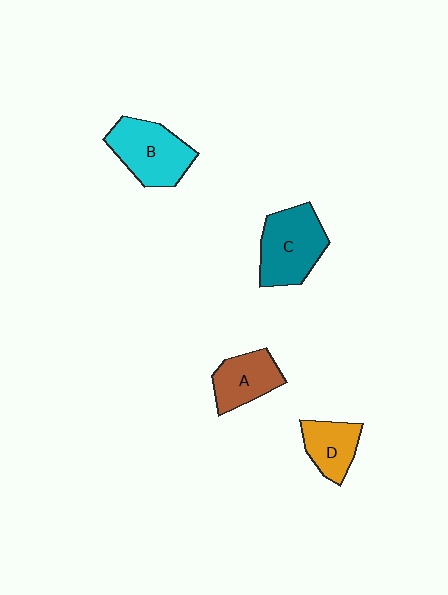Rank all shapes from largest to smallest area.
From largest to smallest: C (teal), B (cyan), A (brown), D (orange).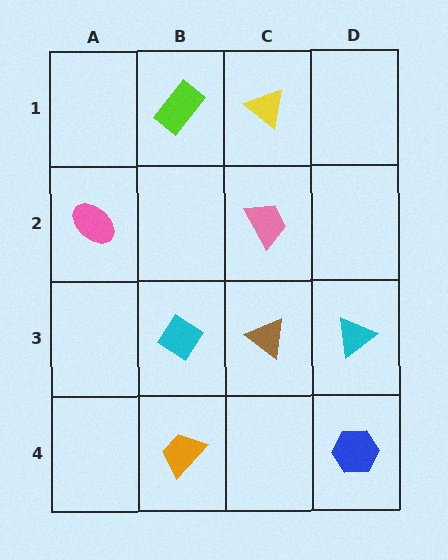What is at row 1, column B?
A lime rectangle.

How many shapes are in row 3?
3 shapes.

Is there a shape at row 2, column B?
No, that cell is empty.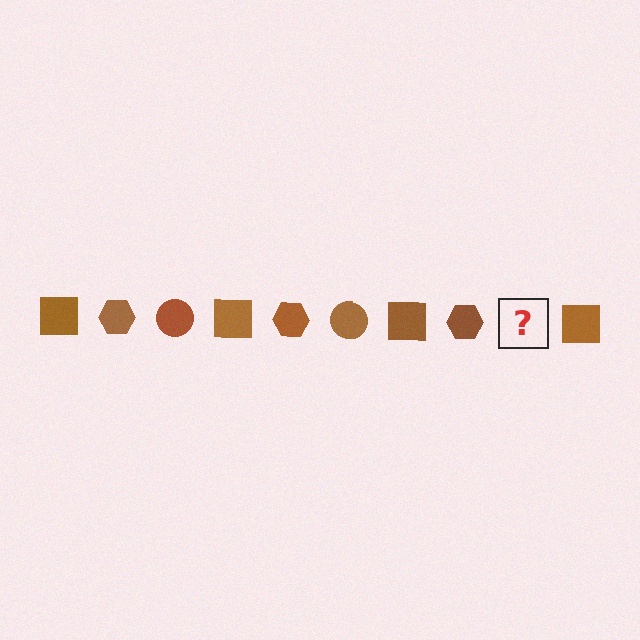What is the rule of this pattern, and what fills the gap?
The rule is that the pattern cycles through square, hexagon, circle shapes in brown. The gap should be filled with a brown circle.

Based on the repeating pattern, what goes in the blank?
The blank should be a brown circle.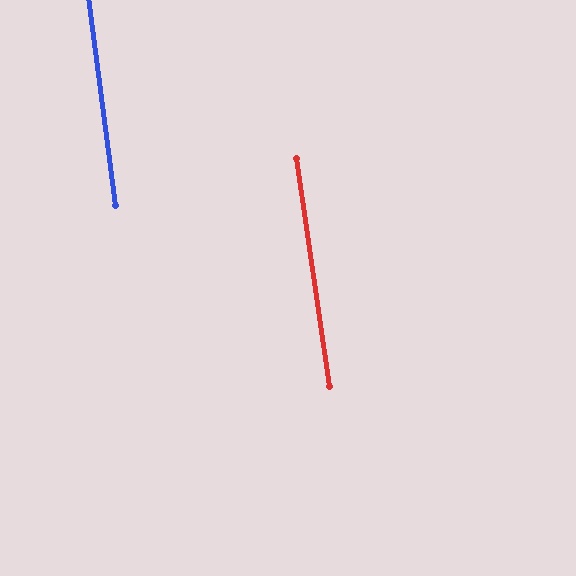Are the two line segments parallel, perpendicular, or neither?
Parallel — their directions differ by only 0.9°.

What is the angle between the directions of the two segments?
Approximately 1 degree.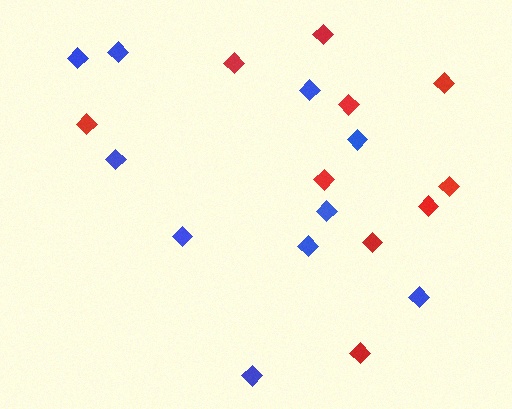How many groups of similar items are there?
There are 2 groups: one group of blue diamonds (10) and one group of red diamonds (10).